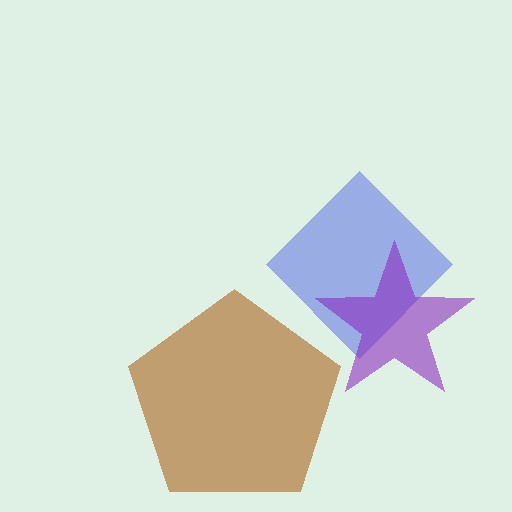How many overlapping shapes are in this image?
There are 3 overlapping shapes in the image.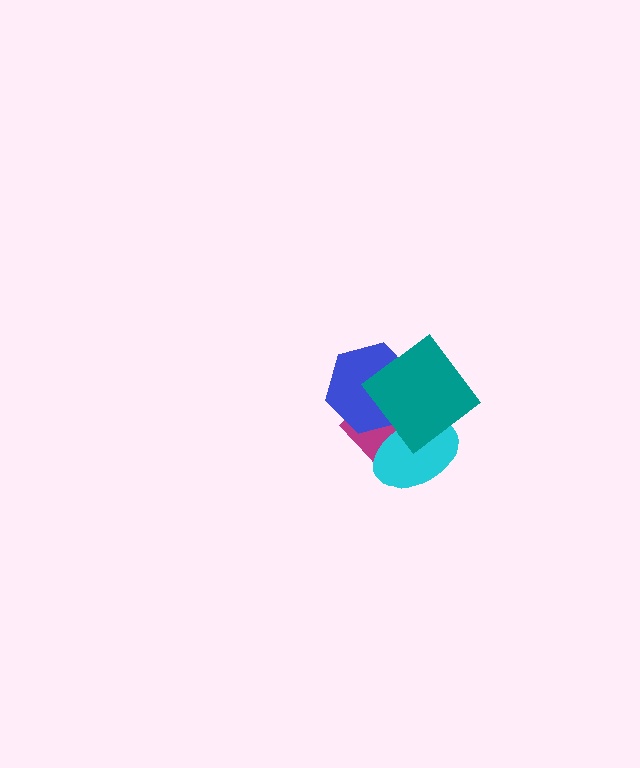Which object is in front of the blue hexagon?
The teal diamond is in front of the blue hexagon.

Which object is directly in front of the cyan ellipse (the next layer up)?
The blue hexagon is directly in front of the cyan ellipse.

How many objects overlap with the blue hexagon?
3 objects overlap with the blue hexagon.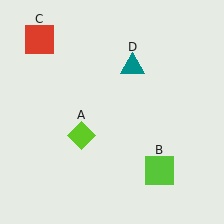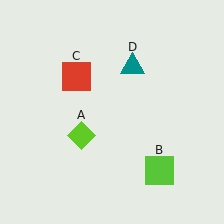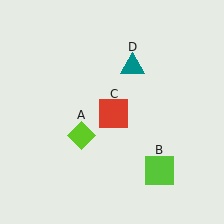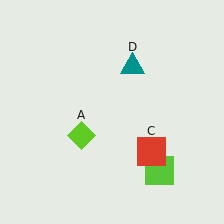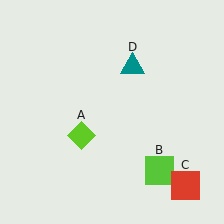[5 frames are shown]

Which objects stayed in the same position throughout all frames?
Lime diamond (object A) and lime square (object B) and teal triangle (object D) remained stationary.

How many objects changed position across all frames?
1 object changed position: red square (object C).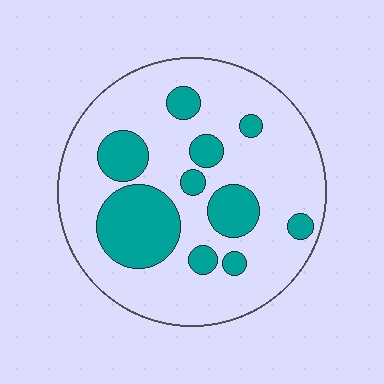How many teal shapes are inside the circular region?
10.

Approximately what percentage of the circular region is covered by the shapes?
Approximately 25%.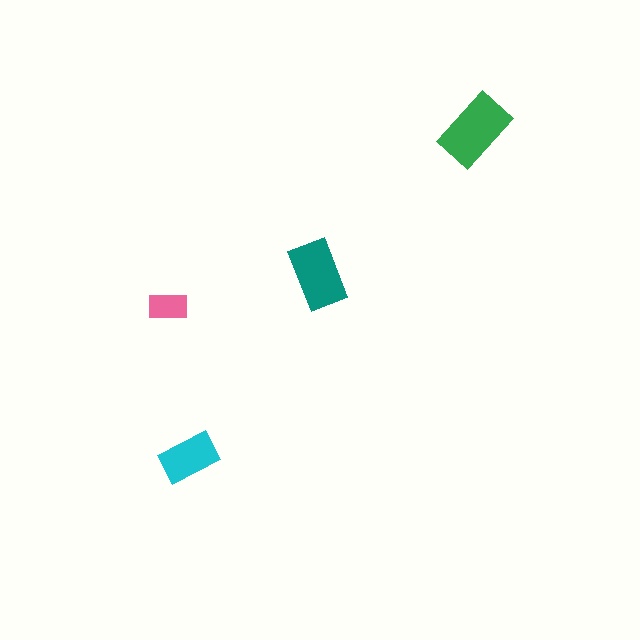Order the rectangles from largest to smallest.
the green one, the teal one, the cyan one, the pink one.